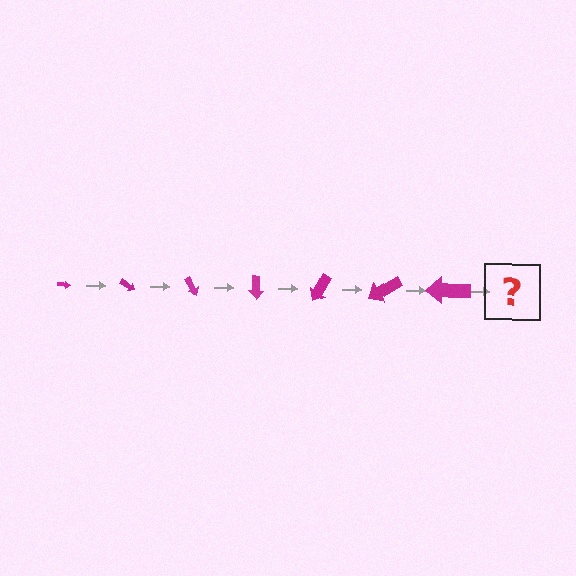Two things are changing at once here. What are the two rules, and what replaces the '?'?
The two rules are that the arrow grows larger each step and it rotates 30 degrees each step. The '?' should be an arrow, larger than the previous one and rotated 210 degrees from the start.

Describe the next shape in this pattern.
It should be an arrow, larger than the previous one and rotated 210 degrees from the start.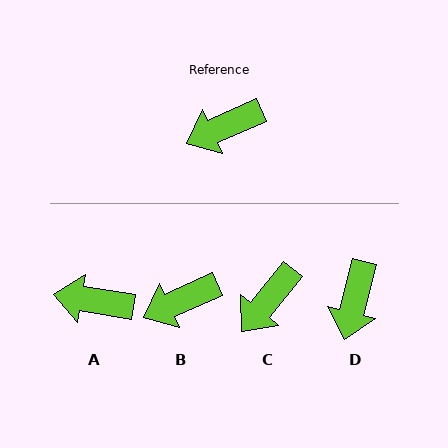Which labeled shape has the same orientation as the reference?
B.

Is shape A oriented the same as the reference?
No, it is off by about 33 degrees.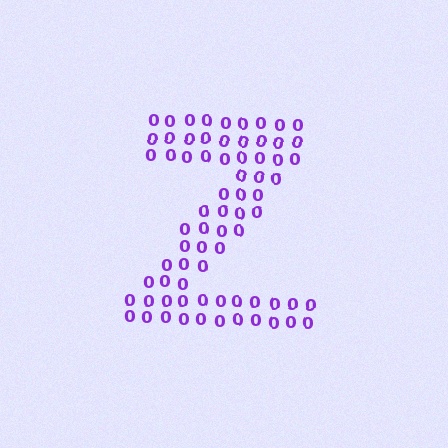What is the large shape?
The large shape is the letter Z.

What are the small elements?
The small elements are digit 0's.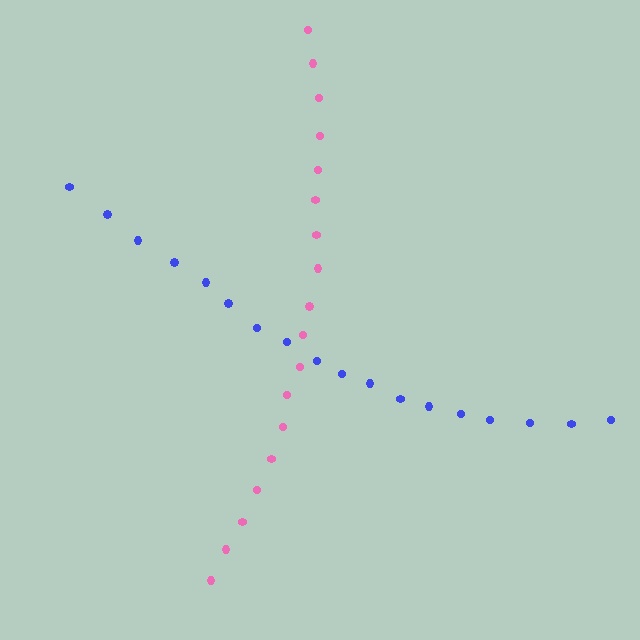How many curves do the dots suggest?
There are 2 distinct paths.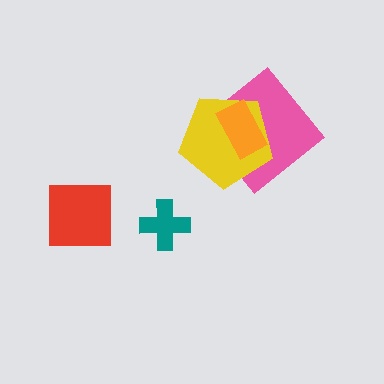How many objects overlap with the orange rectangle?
2 objects overlap with the orange rectangle.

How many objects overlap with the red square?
0 objects overlap with the red square.